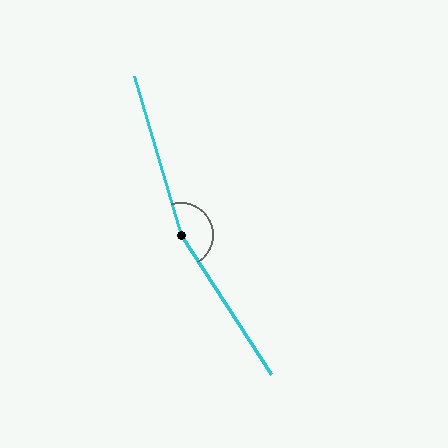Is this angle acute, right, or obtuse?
It is obtuse.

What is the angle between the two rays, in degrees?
Approximately 163 degrees.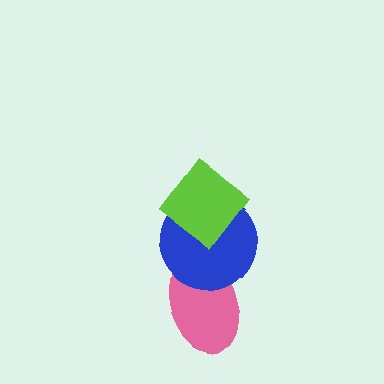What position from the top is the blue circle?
The blue circle is 2nd from the top.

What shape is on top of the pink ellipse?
The blue circle is on top of the pink ellipse.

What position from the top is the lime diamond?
The lime diamond is 1st from the top.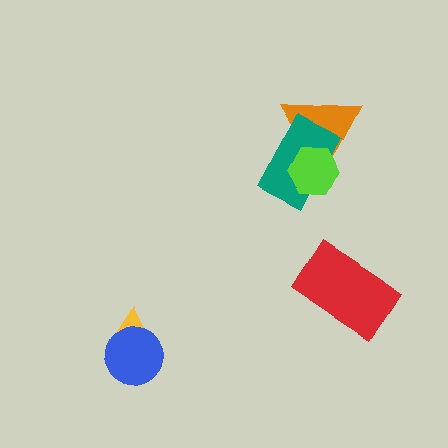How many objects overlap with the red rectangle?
0 objects overlap with the red rectangle.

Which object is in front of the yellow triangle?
The blue circle is in front of the yellow triangle.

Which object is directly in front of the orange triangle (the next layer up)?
The teal rectangle is directly in front of the orange triangle.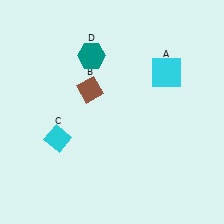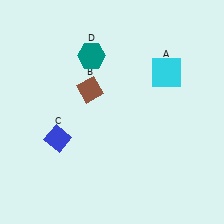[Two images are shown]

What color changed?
The diamond (C) changed from cyan in Image 1 to blue in Image 2.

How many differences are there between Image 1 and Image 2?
There is 1 difference between the two images.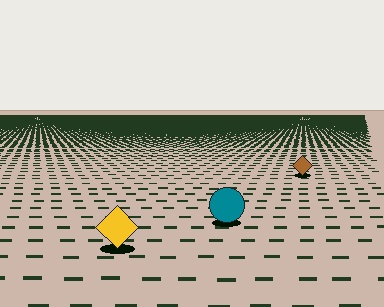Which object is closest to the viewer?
The yellow diamond is closest. The texture marks near it are larger and more spread out.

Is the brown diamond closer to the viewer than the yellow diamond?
No. The yellow diamond is closer — you can tell from the texture gradient: the ground texture is coarser near it.